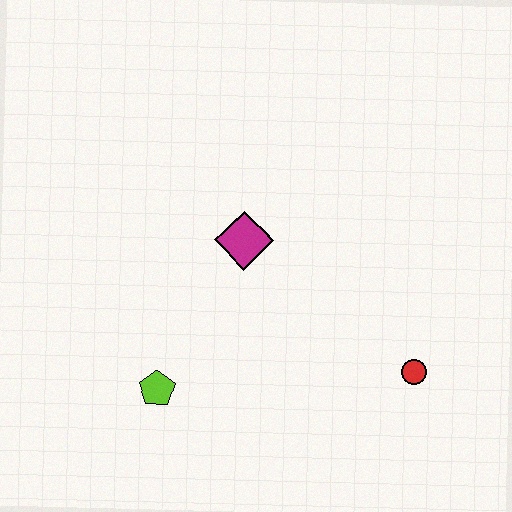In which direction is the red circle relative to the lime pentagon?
The red circle is to the right of the lime pentagon.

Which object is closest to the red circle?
The magenta diamond is closest to the red circle.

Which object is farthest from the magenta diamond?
The red circle is farthest from the magenta diamond.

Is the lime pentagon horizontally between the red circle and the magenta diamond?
No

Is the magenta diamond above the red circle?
Yes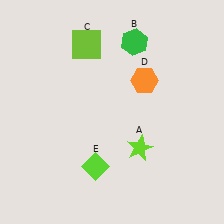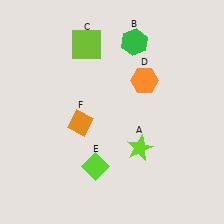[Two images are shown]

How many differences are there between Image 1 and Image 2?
There is 1 difference between the two images.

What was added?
An orange diamond (F) was added in Image 2.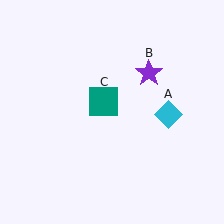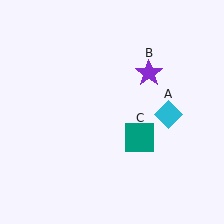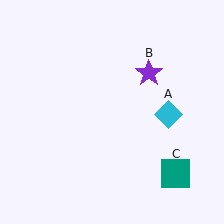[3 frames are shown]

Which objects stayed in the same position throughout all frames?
Cyan diamond (object A) and purple star (object B) remained stationary.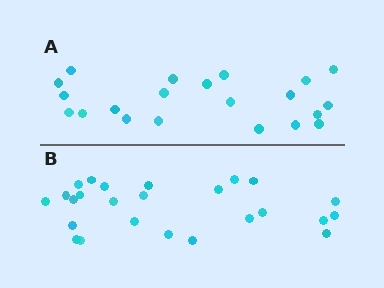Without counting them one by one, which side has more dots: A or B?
Region B (the bottom region) has more dots.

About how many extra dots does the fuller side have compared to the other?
Region B has about 4 more dots than region A.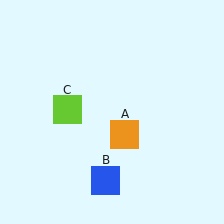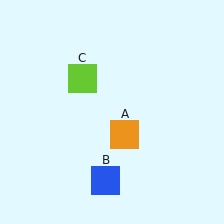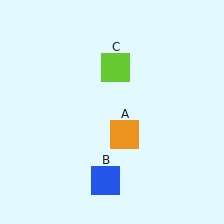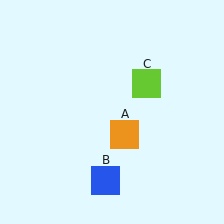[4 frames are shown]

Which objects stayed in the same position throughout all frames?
Orange square (object A) and blue square (object B) remained stationary.